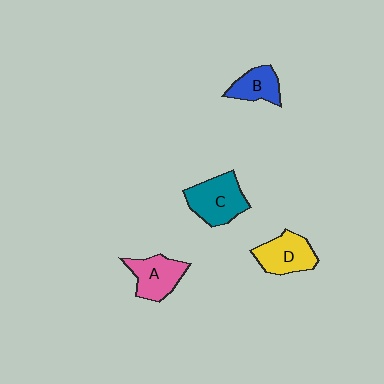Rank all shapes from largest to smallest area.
From largest to smallest: C (teal), D (yellow), A (pink), B (blue).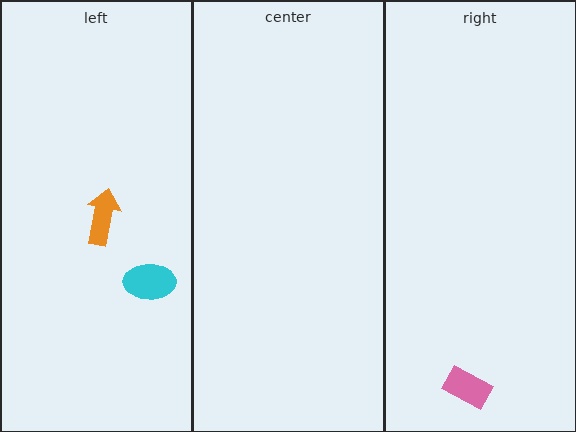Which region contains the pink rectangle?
The right region.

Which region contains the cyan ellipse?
The left region.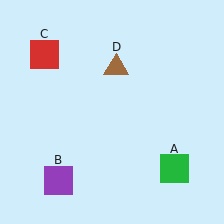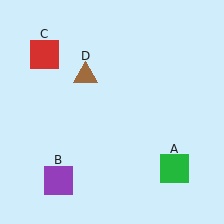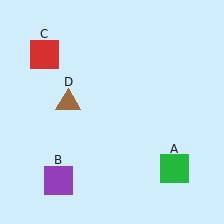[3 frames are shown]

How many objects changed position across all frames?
1 object changed position: brown triangle (object D).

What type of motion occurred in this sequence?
The brown triangle (object D) rotated counterclockwise around the center of the scene.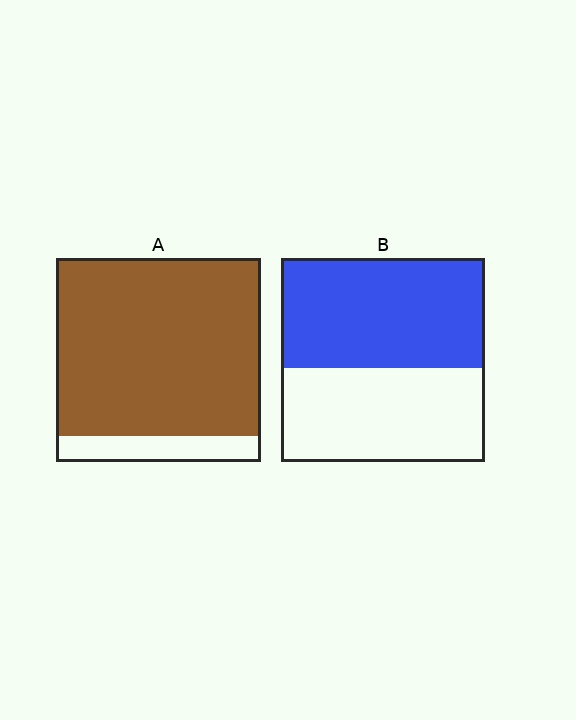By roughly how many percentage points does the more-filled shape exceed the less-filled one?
By roughly 35 percentage points (A over B).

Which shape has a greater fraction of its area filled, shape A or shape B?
Shape A.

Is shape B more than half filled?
Roughly half.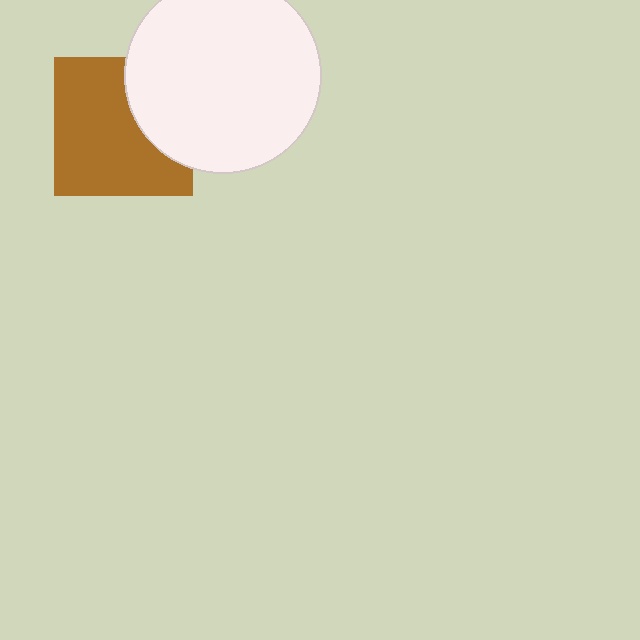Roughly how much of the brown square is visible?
Most of it is visible (roughly 69%).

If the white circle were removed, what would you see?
You would see the complete brown square.